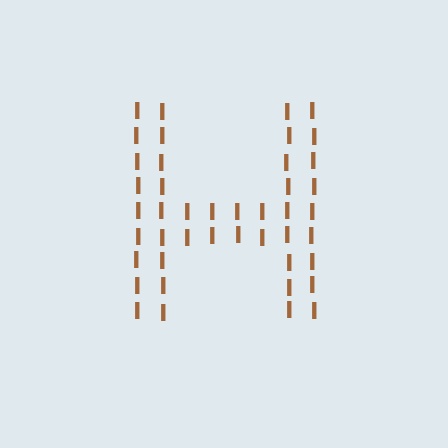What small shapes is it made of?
It is made of small letter I's.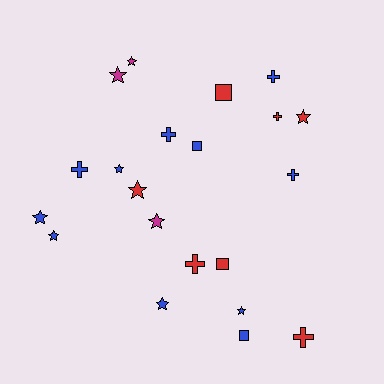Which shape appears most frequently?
Star, with 10 objects.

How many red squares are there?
There are 2 red squares.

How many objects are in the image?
There are 21 objects.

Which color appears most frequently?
Blue, with 11 objects.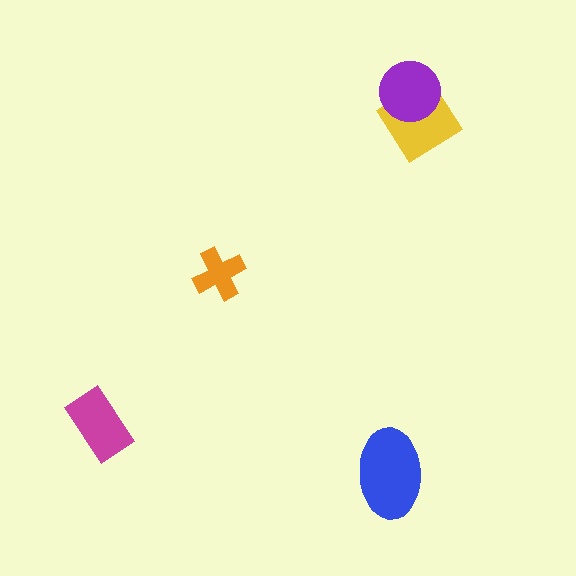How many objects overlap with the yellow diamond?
1 object overlaps with the yellow diamond.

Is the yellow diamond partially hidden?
Yes, it is partially covered by another shape.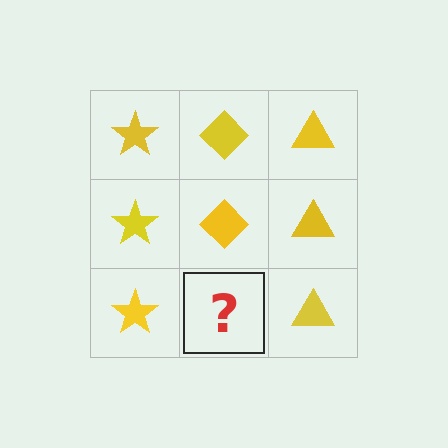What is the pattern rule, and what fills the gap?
The rule is that each column has a consistent shape. The gap should be filled with a yellow diamond.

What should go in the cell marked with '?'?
The missing cell should contain a yellow diamond.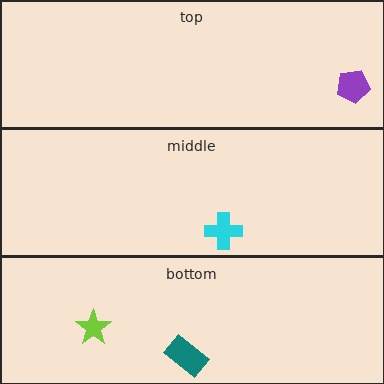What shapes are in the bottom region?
The teal rectangle, the lime star.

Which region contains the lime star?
The bottom region.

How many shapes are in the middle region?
1.